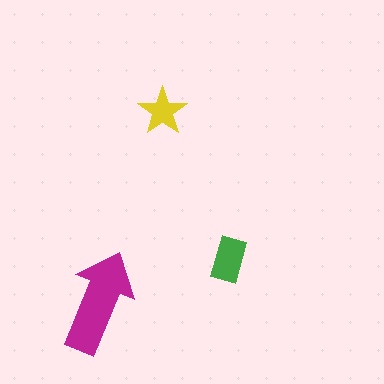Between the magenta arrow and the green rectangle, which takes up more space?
The magenta arrow.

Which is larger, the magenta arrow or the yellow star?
The magenta arrow.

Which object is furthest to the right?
The green rectangle is rightmost.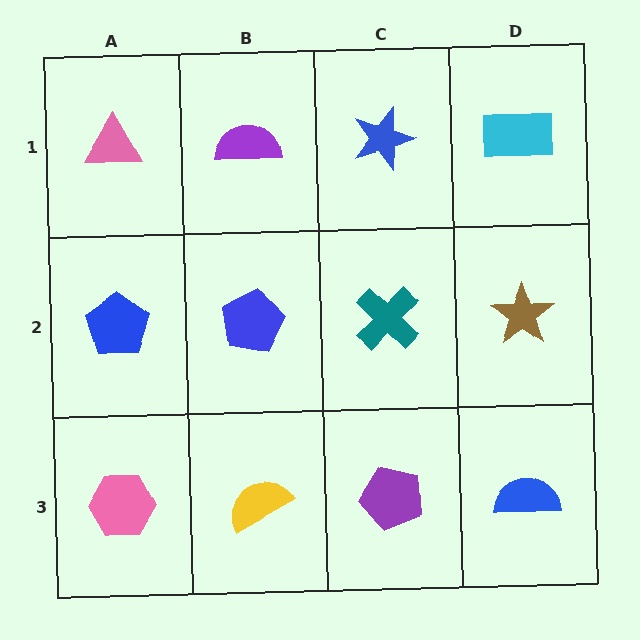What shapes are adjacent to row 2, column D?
A cyan rectangle (row 1, column D), a blue semicircle (row 3, column D), a teal cross (row 2, column C).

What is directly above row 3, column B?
A blue pentagon.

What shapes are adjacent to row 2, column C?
A blue star (row 1, column C), a purple pentagon (row 3, column C), a blue pentagon (row 2, column B), a brown star (row 2, column D).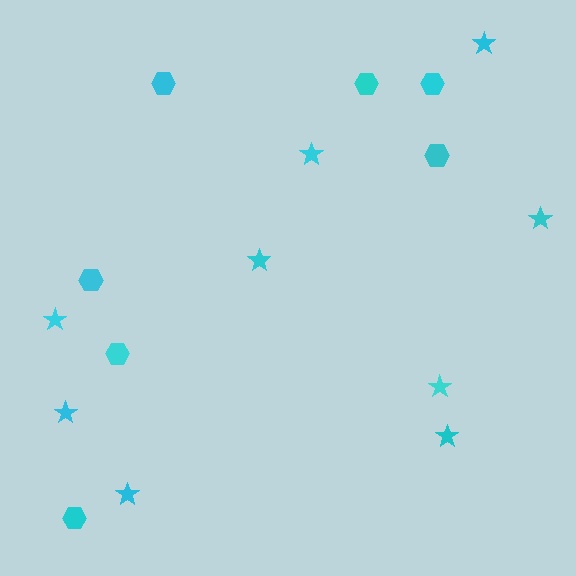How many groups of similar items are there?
There are 2 groups: one group of hexagons (7) and one group of stars (9).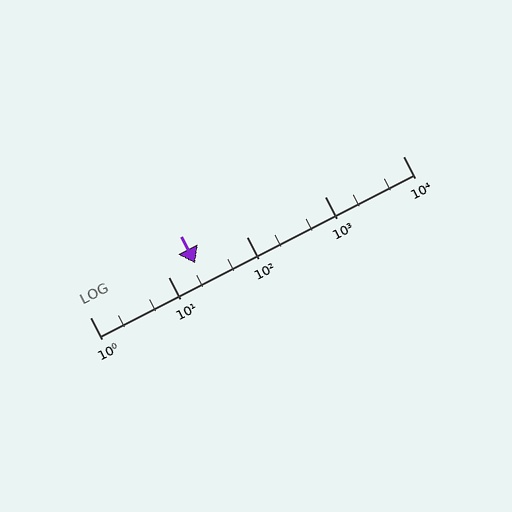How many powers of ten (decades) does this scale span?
The scale spans 4 decades, from 1 to 10000.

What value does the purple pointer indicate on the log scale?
The pointer indicates approximately 22.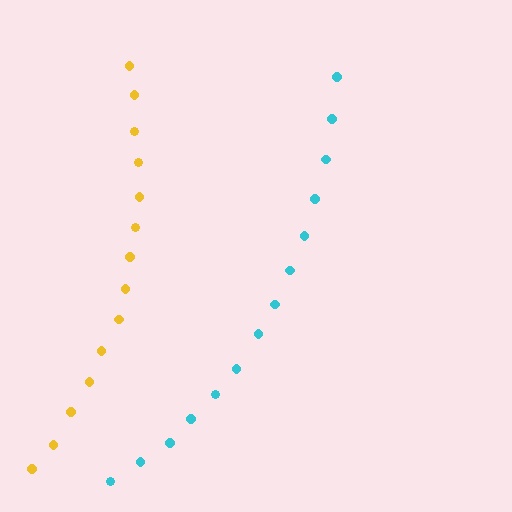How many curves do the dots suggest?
There are 2 distinct paths.